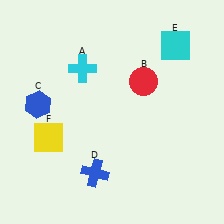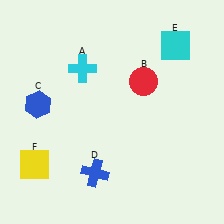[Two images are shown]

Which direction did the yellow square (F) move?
The yellow square (F) moved down.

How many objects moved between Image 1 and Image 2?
1 object moved between the two images.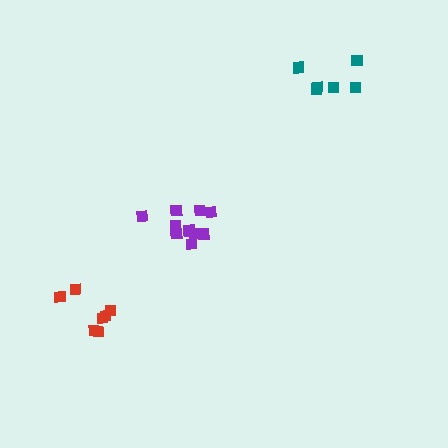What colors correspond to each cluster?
The clusters are colored: purple, teal, red.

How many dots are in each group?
Group 1: 11 dots, Group 2: 6 dots, Group 3: 7 dots (24 total).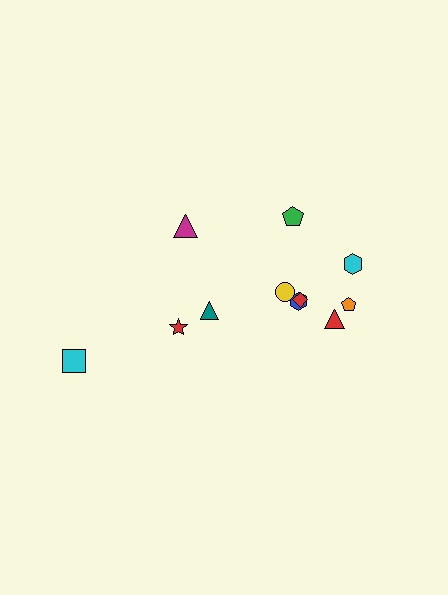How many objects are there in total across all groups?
There are 11 objects.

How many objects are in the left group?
There are 4 objects.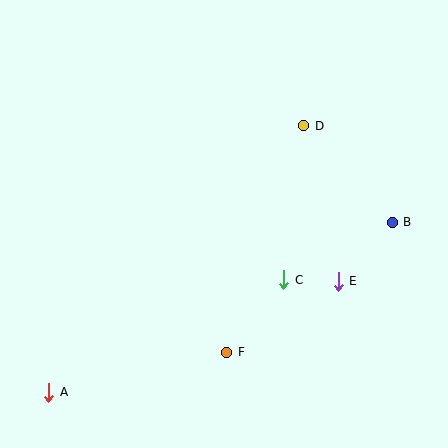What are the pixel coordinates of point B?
Point B is at (392, 222).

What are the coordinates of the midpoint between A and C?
The midpoint between A and C is at (166, 336).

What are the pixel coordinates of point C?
Point C is at (284, 280).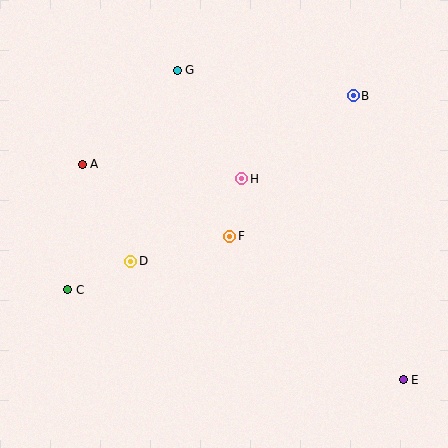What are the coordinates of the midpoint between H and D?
The midpoint between H and D is at (186, 220).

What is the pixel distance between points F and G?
The distance between F and G is 174 pixels.